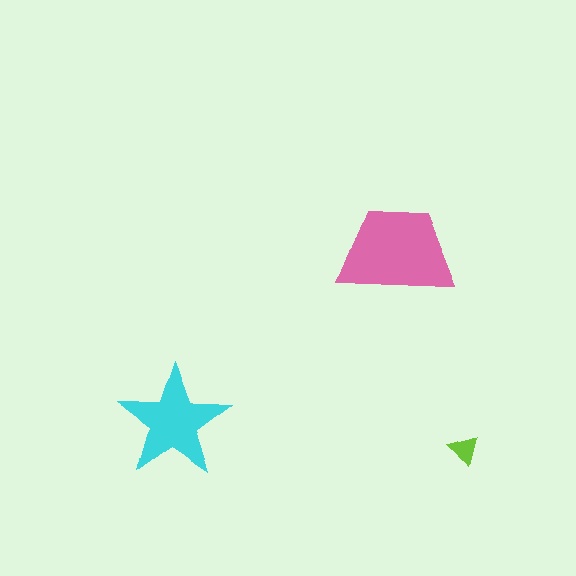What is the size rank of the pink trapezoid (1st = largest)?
1st.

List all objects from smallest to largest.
The lime triangle, the cyan star, the pink trapezoid.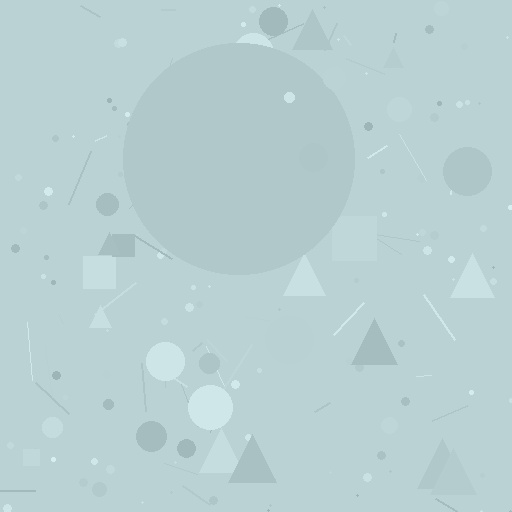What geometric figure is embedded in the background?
A circle is embedded in the background.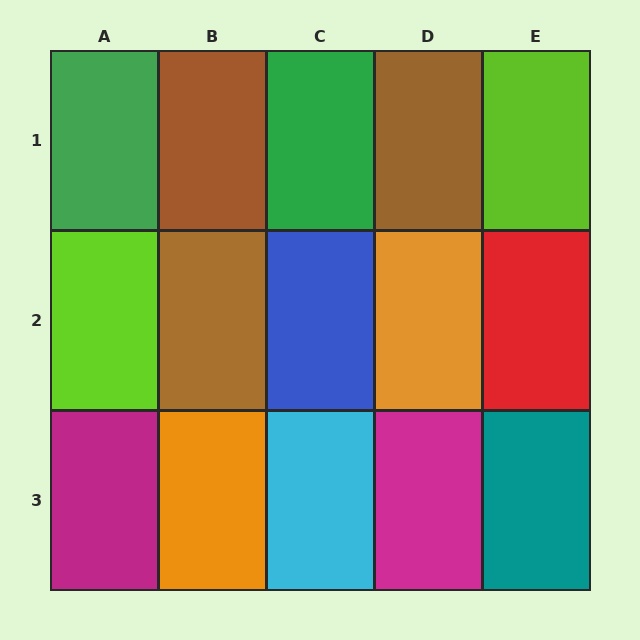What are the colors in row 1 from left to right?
Green, brown, green, brown, lime.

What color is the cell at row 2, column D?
Orange.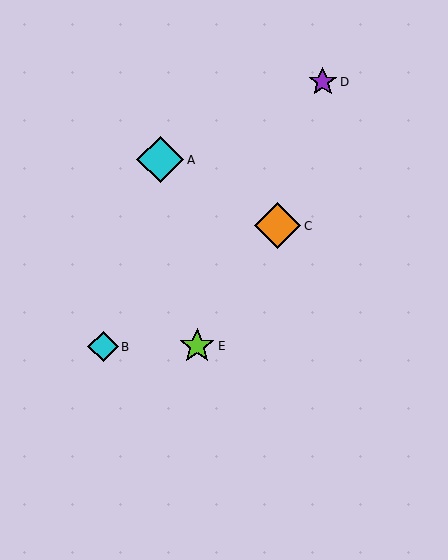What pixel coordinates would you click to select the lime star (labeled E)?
Click at (197, 346) to select the lime star E.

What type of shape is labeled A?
Shape A is a cyan diamond.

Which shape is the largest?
The cyan diamond (labeled A) is the largest.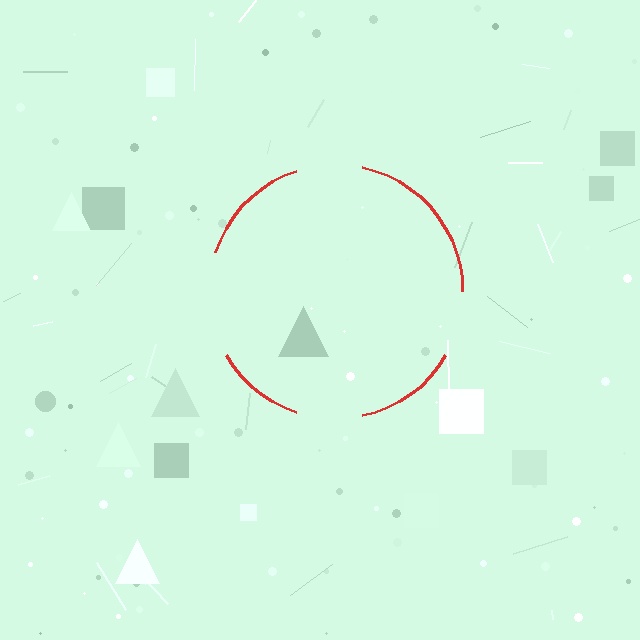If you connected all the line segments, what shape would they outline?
They would outline a circle.